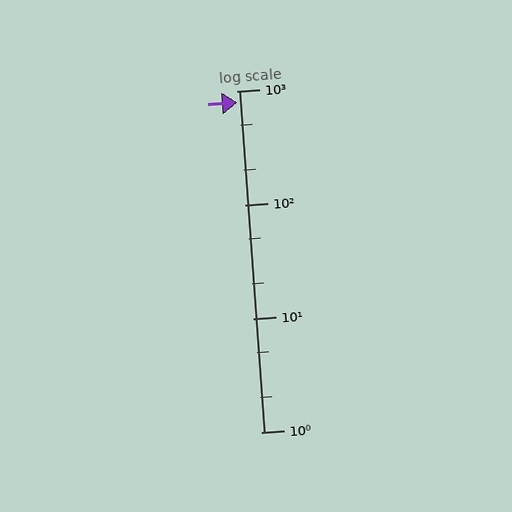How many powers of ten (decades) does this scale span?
The scale spans 3 decades, from 1 to 1000.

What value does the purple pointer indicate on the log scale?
The pointer indicates approximately 800.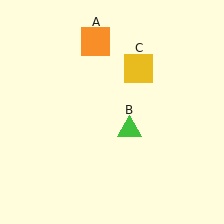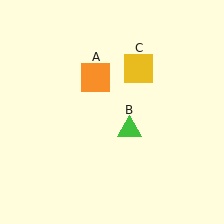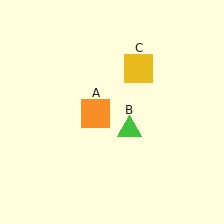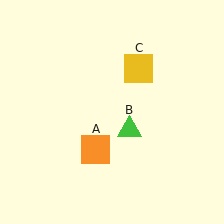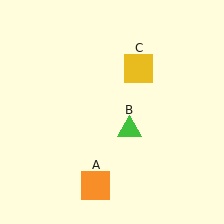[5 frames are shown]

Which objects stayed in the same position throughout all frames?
Green triangle (object B) and yellow square (object C) remained stationary.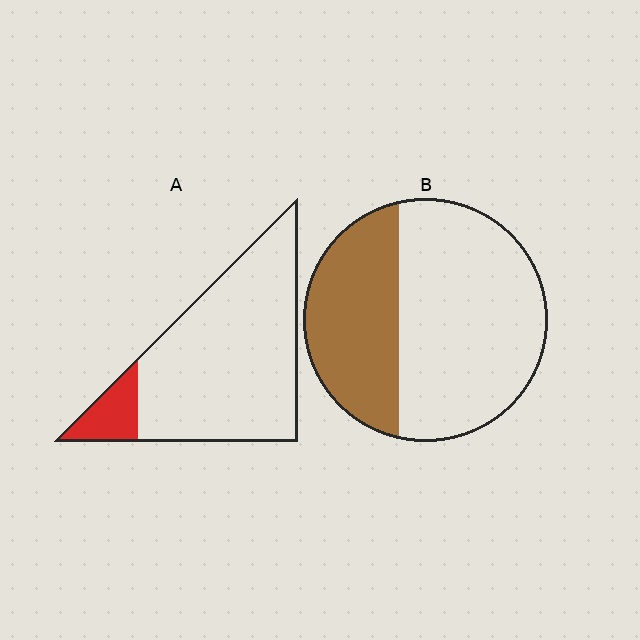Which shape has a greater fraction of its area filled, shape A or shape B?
Shape B.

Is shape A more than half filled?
No.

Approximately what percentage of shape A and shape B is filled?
A is approximately 10% and B is approximately 35%.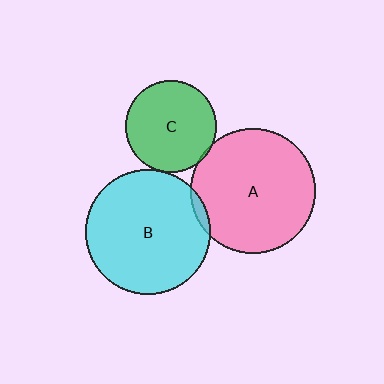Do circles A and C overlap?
Yes.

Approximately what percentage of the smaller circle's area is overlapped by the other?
Approximately 5%.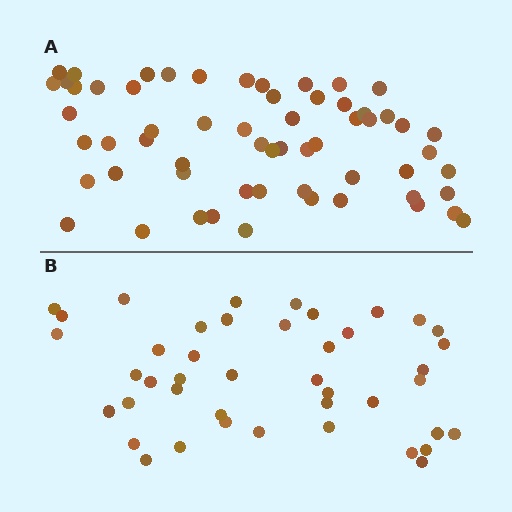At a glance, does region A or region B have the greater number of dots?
Region A (the top region) has more dots.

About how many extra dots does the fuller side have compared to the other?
Region A has approximately 15 more dots than region B.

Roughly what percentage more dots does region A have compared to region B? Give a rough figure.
About 40% more.